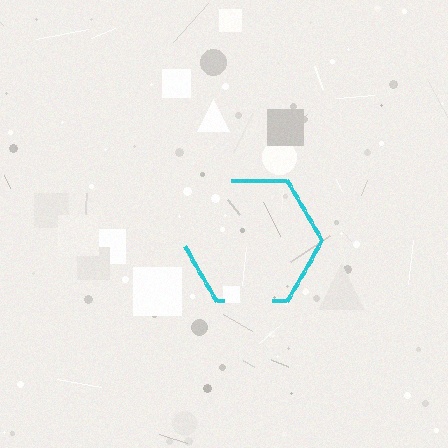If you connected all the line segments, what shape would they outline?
They would outline a hexagon.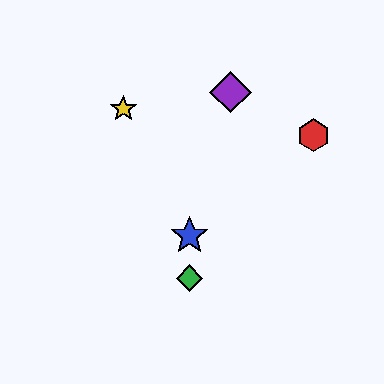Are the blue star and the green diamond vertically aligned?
Yes, both are at x≈190.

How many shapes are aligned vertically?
2 shapes (the blue star, the green diamond) are aligned vertically.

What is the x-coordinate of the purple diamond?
The purple diamond is at x≈231.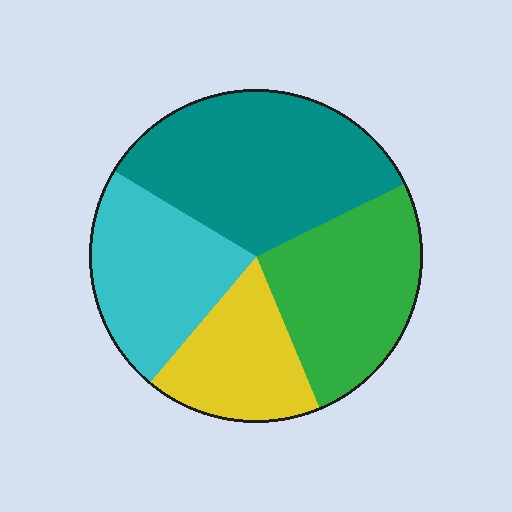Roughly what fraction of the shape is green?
Green takes up about one quarter (1/4) of the shape.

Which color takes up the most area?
Teal, at roughly 35%.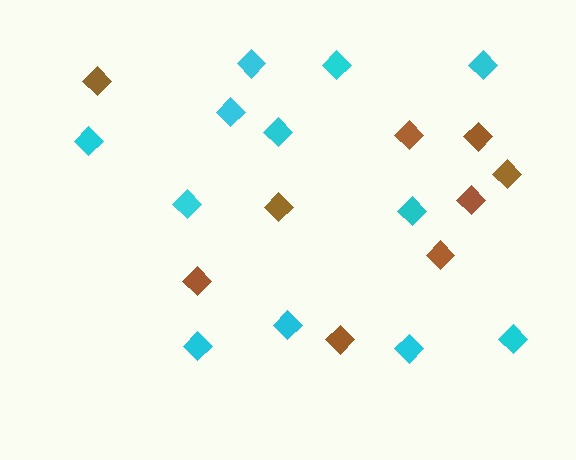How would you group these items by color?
There are 2 groups: one group of cyan diamonds (12) and one group of brown diamonds (9).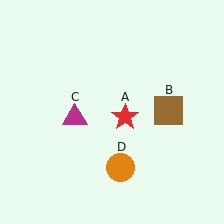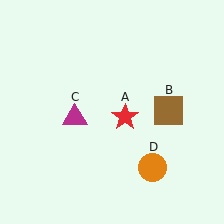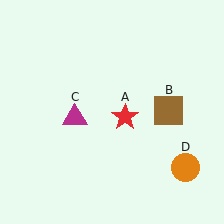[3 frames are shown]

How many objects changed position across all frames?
1 object changed position: orange circle (object D).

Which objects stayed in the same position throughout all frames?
Red star (object A) and brown square (object B) and magenta triangle (object C) remained stationary.